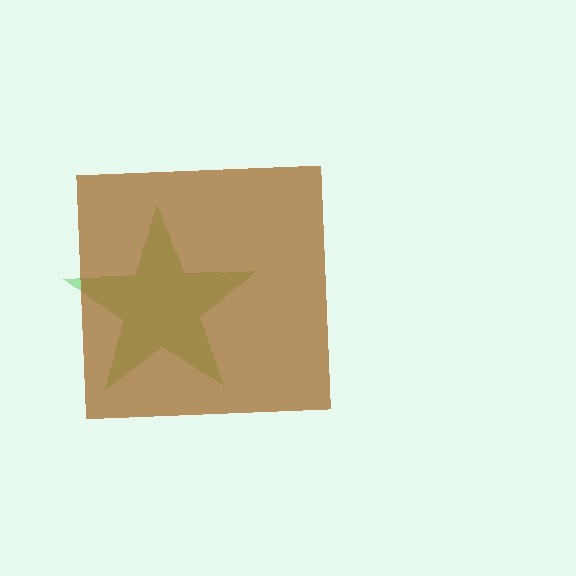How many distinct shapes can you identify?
There are 2 distinct shapes: a green star, a brown square.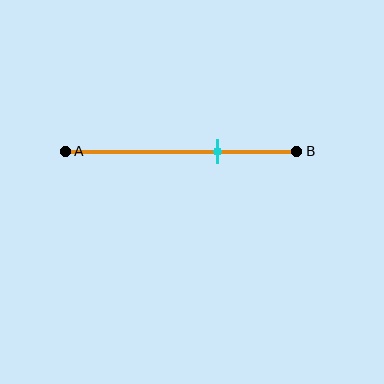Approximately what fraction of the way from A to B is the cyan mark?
The cyan mark is approximately 65% of the way from A to B.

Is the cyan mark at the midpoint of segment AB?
No, the mark is at about 65% from A, not at the 50% midpoint.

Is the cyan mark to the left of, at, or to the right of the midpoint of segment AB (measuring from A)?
The cyan mark is to the right of the midpoint of segment AB.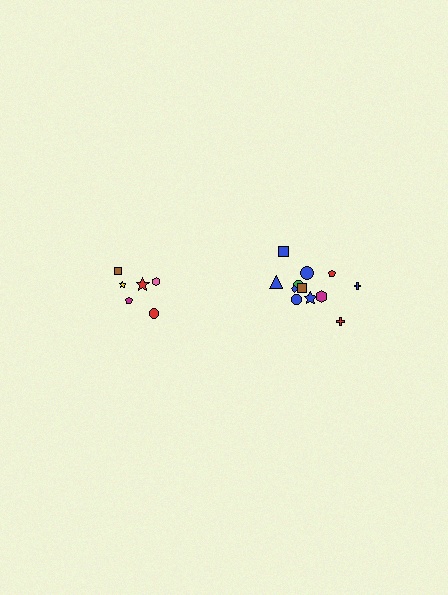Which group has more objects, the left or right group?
The right group.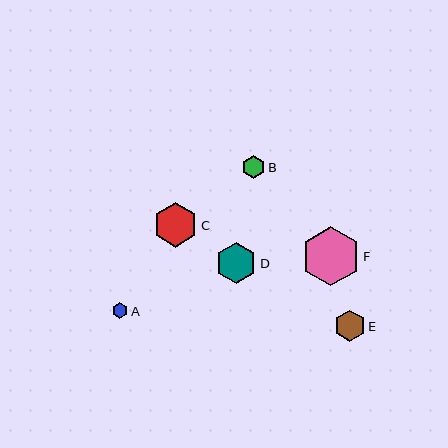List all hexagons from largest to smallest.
From largest to smallest: F, C, D, E, B, A.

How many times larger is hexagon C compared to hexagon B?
Hexagon C is approximately 1.9 times the size of hexagon B.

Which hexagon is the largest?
Hexagon F is the largest with a size of approximately 59 pixels.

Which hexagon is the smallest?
Hexagon A is the smallest with a size of approximately 16 pixels.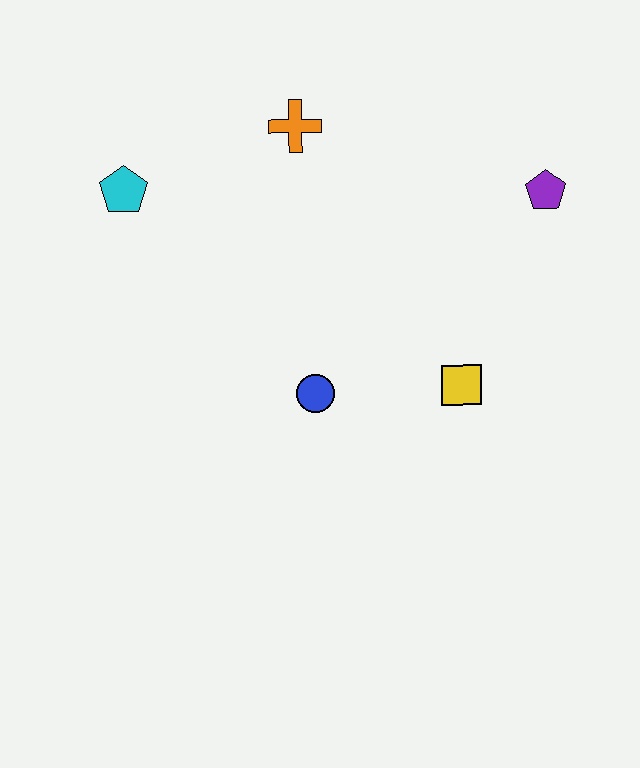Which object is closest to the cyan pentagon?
The orange cross is closest to the cyan pentagon.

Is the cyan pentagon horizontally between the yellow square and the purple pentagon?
No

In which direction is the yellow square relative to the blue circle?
The yellow square is to the right of the blue circle.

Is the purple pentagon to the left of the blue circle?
No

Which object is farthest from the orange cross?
The yellow square is farthest from the orange cross.